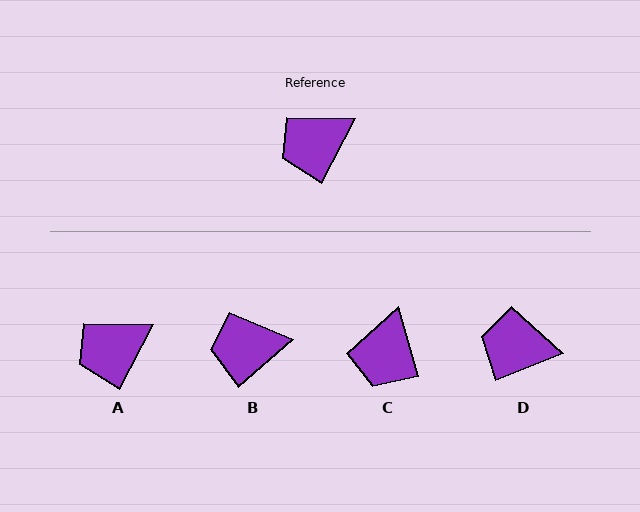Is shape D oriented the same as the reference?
No, it is off by about 40 degrees.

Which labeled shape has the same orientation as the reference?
A.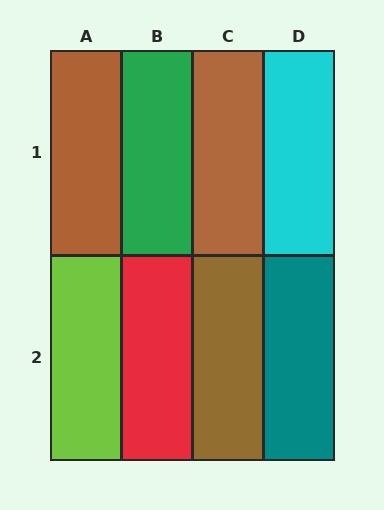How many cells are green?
1 cell is green.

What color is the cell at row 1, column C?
Brown.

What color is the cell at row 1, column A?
Brown.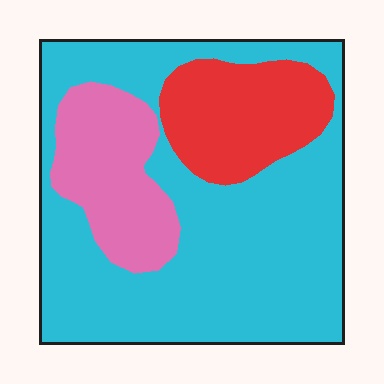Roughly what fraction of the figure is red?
Red covers 18% of the figure.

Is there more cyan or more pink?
Cyan.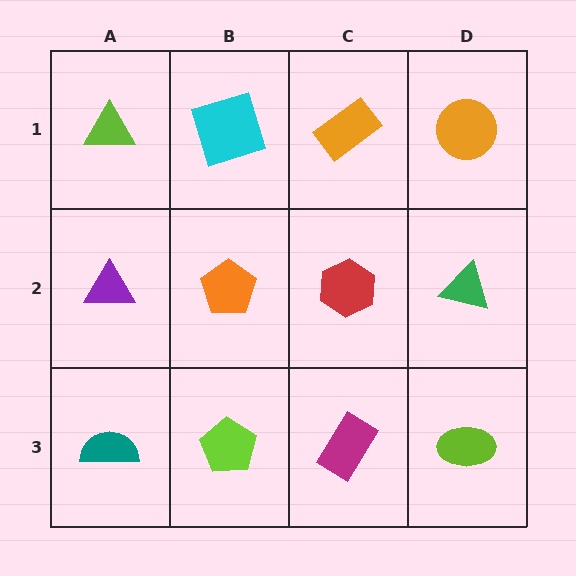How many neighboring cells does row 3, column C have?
3.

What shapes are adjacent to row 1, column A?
A purple triangle (row 2, column A), a cyan square (row 1, column B).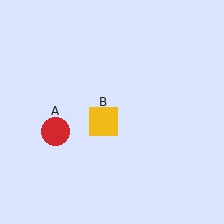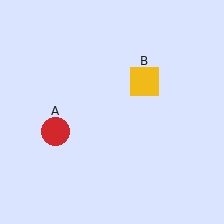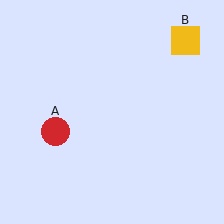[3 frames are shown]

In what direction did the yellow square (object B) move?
The yellow square (object B) moved up and to the right.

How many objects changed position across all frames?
1 object changed position: yellow square (object B).